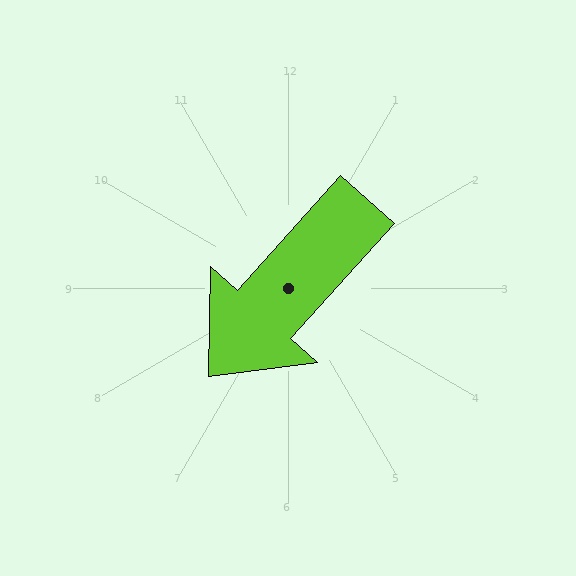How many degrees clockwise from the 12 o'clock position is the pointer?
Approximately 222 degrees.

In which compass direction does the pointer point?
Southwest.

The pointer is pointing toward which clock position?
Roughly 7 o'clock.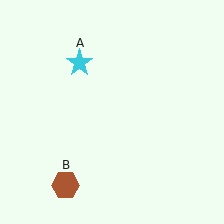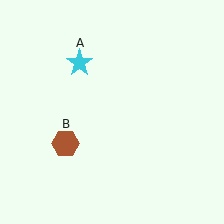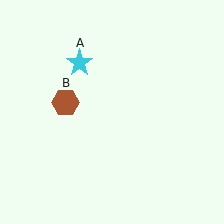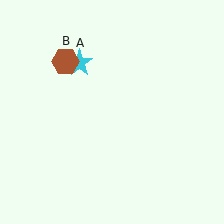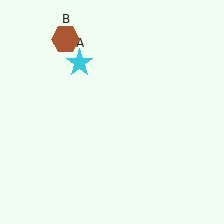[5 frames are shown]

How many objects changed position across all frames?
1 object changed position: brown hexagon (object B).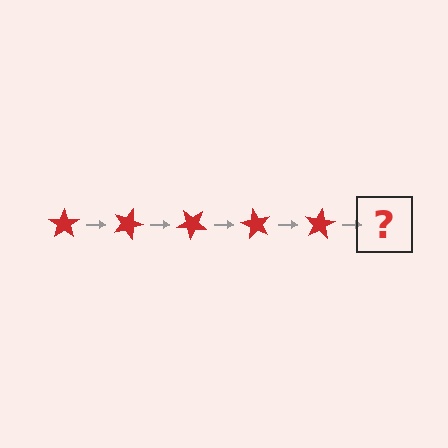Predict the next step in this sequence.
The next step is a red star rotated 100 degrees.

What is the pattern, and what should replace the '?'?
The pattern is that the star rotates 20 degrees each step. The '?' should be a red star rotated 100 degrees.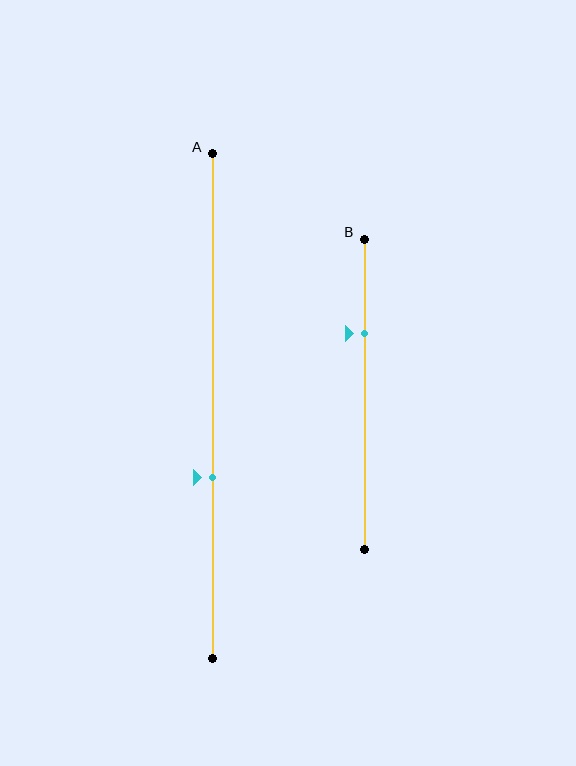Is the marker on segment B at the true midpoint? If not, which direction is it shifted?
No, the marker on segment B is shifted upward by about 20% of the segment length.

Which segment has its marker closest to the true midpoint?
Segment A has its marker closest to the true midpoint.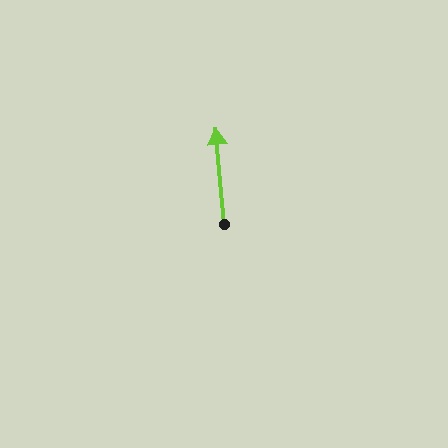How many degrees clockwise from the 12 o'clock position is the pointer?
Approximately 355 degrees.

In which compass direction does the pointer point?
North.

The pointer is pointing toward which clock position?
Roughly 12 o'clock.